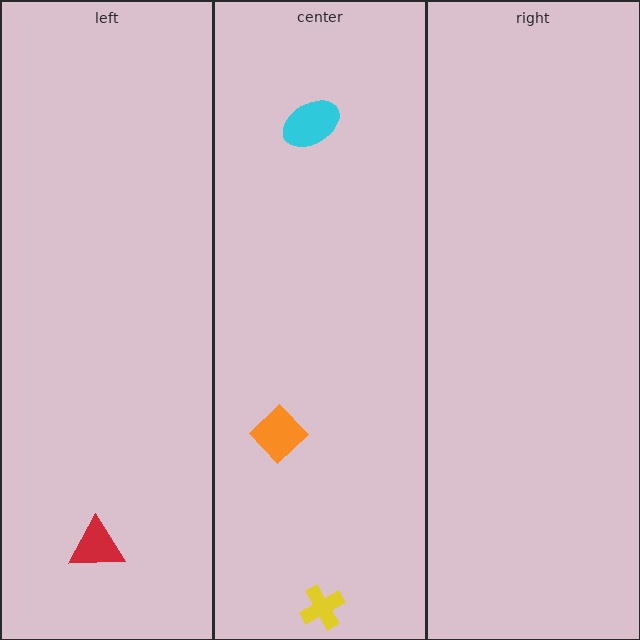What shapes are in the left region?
The red triangle.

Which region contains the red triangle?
The left region.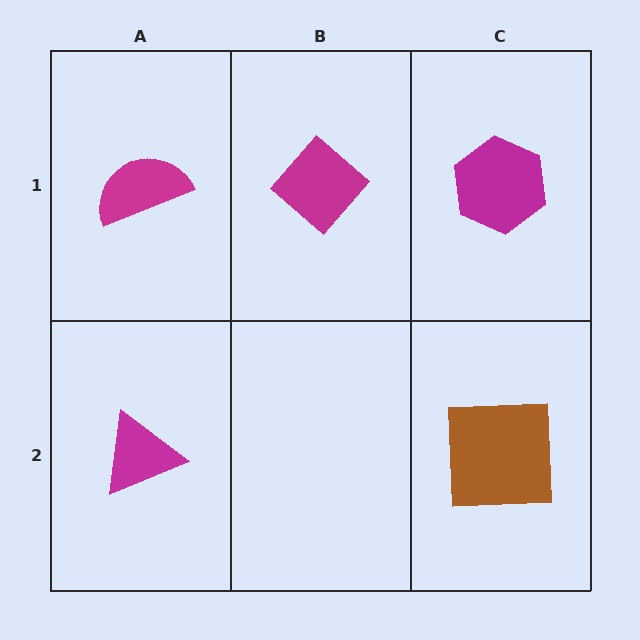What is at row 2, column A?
A magenta triangle.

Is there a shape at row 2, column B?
No, that cell is empty.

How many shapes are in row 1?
3 shapes.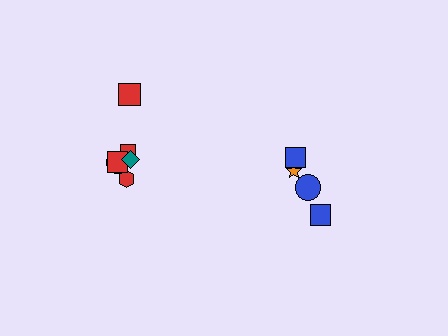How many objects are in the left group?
There are 6 objects.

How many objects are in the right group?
There are 4 objects.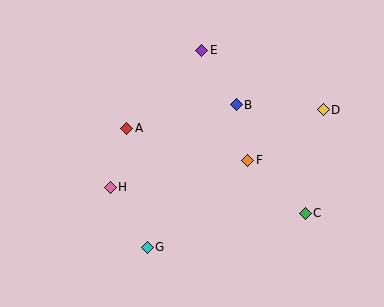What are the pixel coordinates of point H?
Point H is at (110, 187).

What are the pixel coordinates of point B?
Point B is at (236, 105).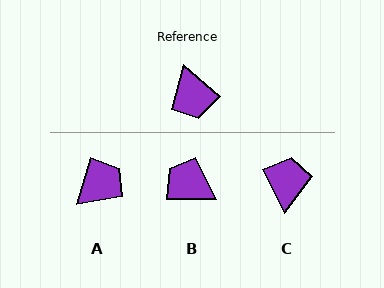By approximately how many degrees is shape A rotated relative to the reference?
Approximately 115 degrees counter-clockwise.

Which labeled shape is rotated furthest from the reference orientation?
C, about 157 degrees away.